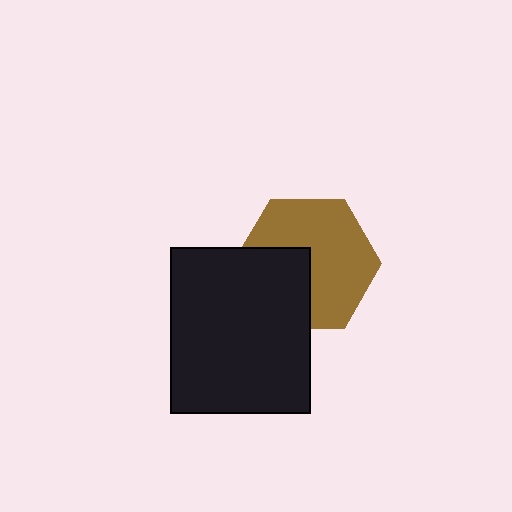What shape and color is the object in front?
The object in front is a black rectangle.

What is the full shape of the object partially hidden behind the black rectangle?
The partially hidden object is a brown hexagon.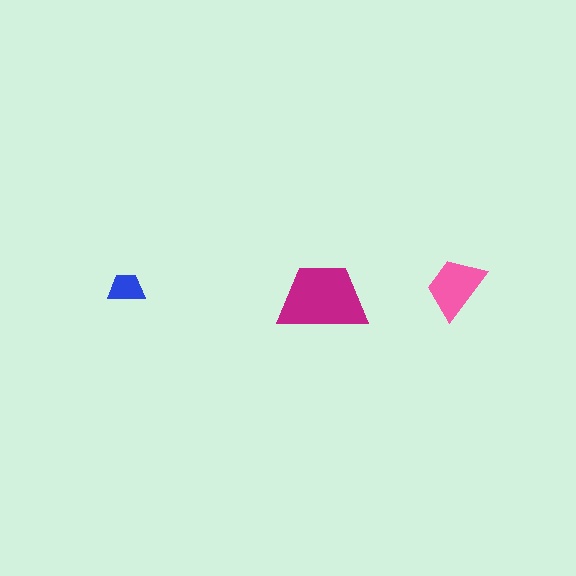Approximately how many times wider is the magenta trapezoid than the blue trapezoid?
About 2.5 times wider.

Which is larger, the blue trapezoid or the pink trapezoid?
The pink one.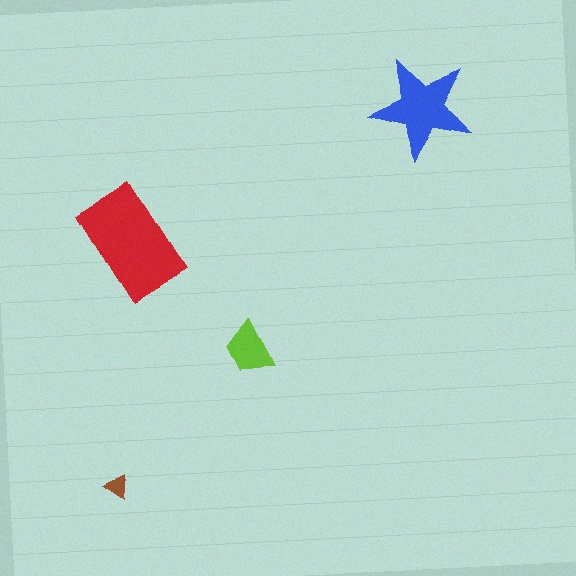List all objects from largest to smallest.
The red rectangle, the blue star, the lime trapezoid, the brown triangle.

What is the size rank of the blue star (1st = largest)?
2nd.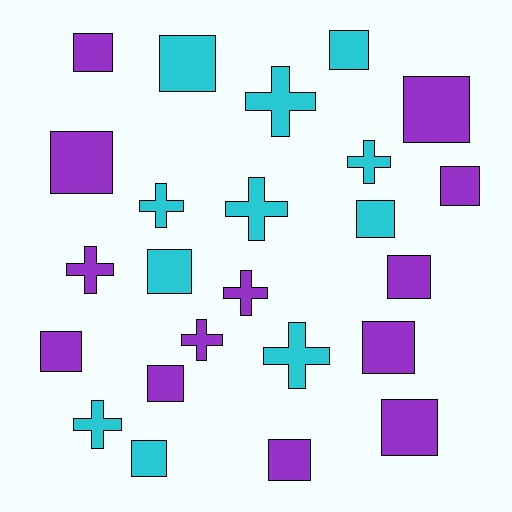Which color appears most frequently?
Purple, with 13 objects.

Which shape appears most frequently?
Square, with 15 objects.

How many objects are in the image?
There are 24 objects.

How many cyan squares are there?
There are 5 cyan squares.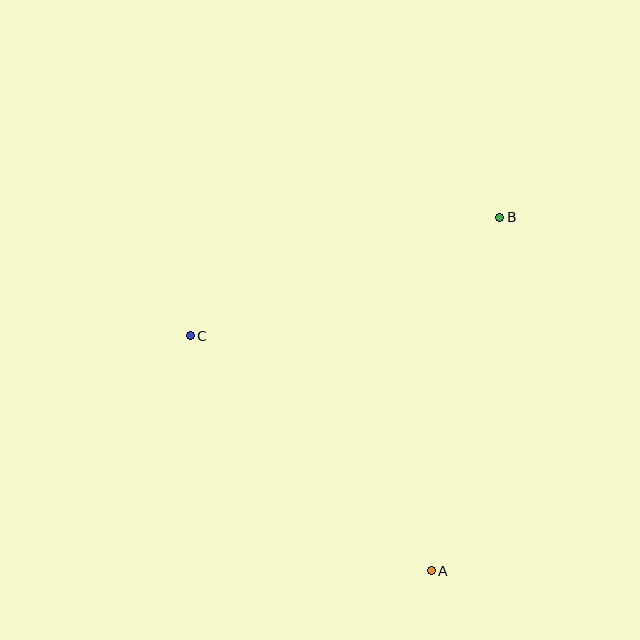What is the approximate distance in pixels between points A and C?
The distance between A and C is approximately 337 pixels.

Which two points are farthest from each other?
Points A and B are farthest from each other.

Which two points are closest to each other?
Points B and C are closest to each other.